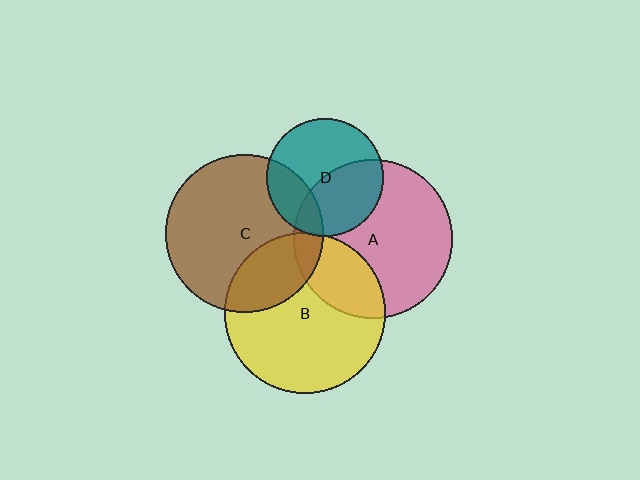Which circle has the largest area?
Circle B (yellow).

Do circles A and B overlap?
Yes.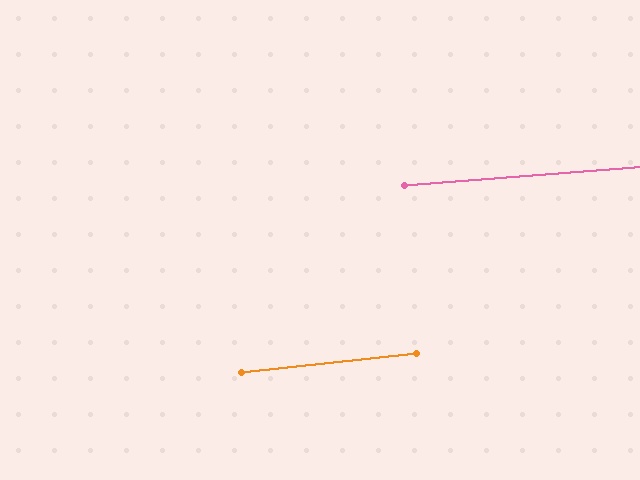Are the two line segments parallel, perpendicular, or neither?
Parallel — their directions differ by only 1.9°.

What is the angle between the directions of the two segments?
Approximately 2 degrees.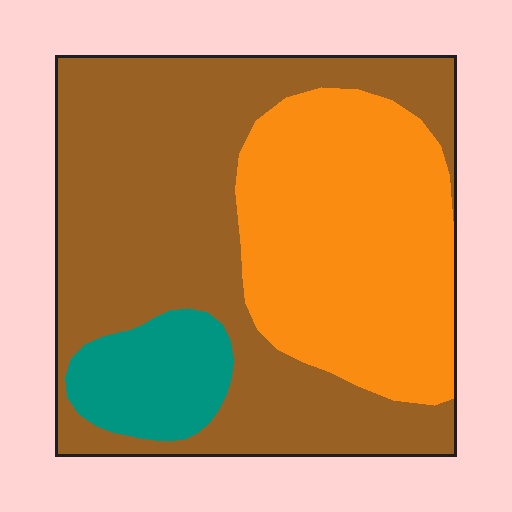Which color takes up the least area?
Teal, at roughly 10%.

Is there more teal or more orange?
Orange.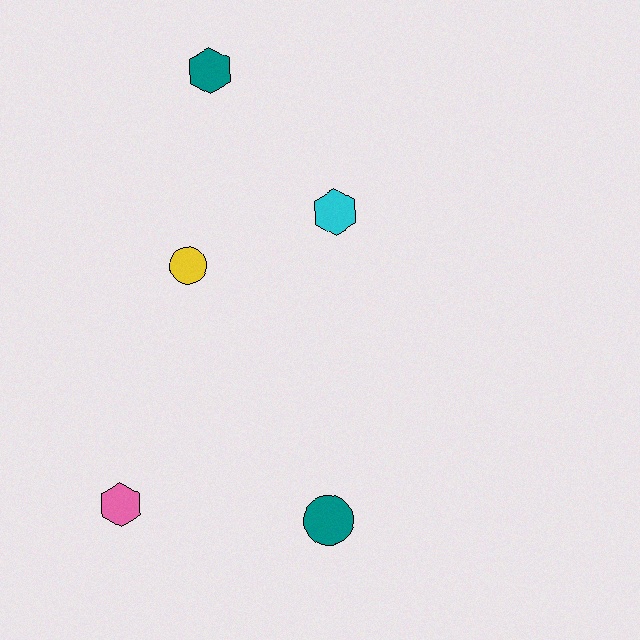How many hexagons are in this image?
There are 3 hexagons.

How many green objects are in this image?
There are no green objects.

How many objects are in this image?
There are 5 objects.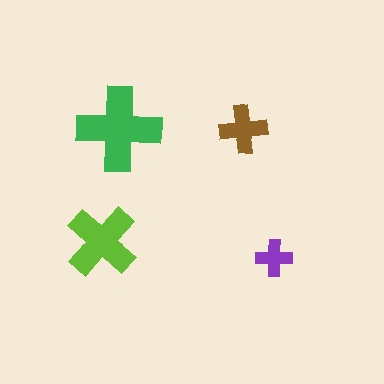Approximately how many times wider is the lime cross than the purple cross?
About 2 times wider.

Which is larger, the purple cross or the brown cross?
The brown one.